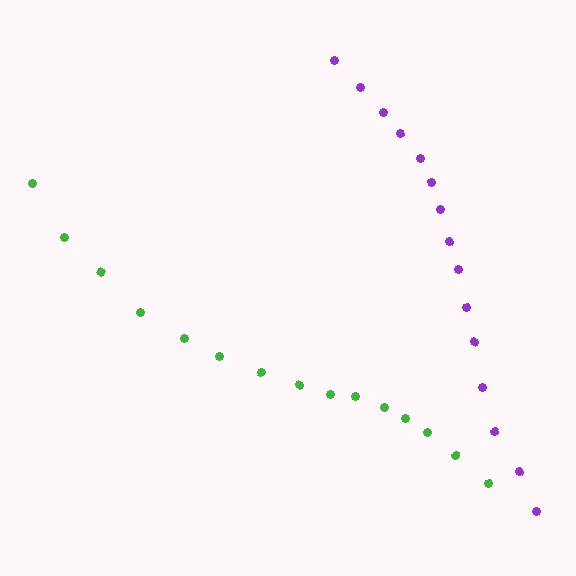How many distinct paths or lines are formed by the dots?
There are 2 distinct paths.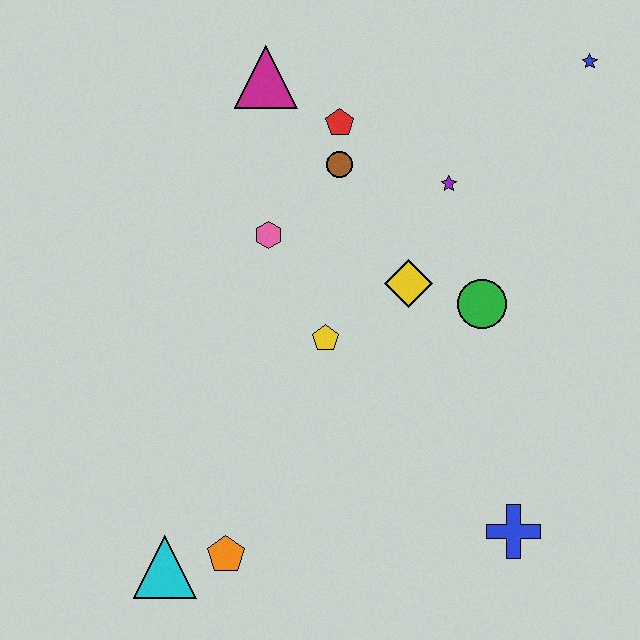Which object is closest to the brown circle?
The red pentagon is closest to the brown circle.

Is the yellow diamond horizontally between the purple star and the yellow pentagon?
Yes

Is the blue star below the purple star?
No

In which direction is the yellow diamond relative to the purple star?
The yellow diamond is below the purple star.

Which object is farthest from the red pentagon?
The cyan triangle is farthest from the red pentagon.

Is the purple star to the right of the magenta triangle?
Yes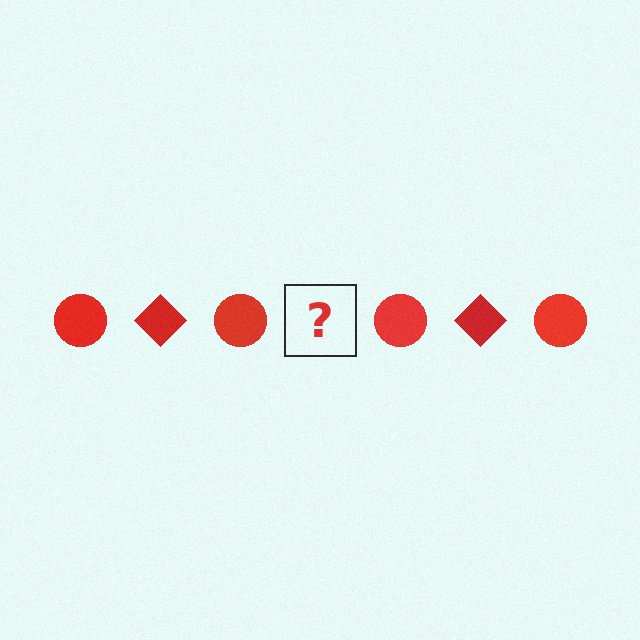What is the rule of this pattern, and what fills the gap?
The rule is that the pattern cycles through circle, diamond shapes in red. The gap should be filled with a red diamond.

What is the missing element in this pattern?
The missing element is a red diamond.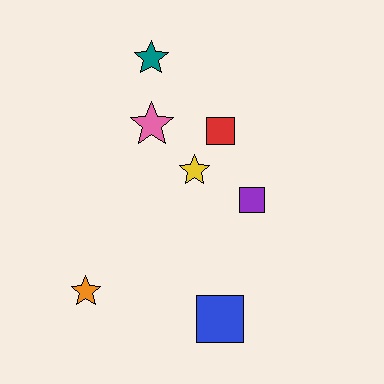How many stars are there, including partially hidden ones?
There are 4 stars.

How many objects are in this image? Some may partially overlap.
There are 7 objects.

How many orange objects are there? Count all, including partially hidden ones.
There is 1 orange object.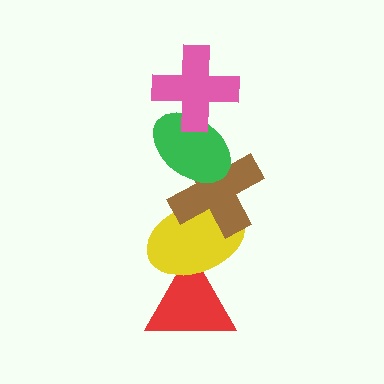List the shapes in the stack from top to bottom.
From top to bottom: the pink cross, the green ellipse, the brown cross, the yellow ellipse, the red triangle.